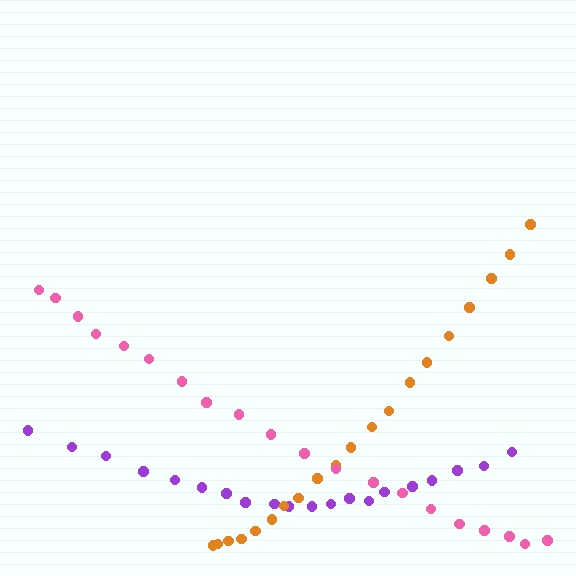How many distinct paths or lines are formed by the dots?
There are 3 distinct paths.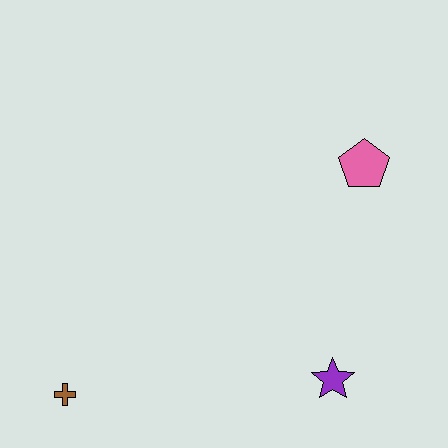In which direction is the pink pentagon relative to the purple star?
The pink pentagon is above the purple star.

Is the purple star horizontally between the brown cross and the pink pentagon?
Yes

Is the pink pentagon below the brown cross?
No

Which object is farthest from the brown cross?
The pink pentagon is farthest from the brown cross.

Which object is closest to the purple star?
The pink pentagon is closest to the purple star.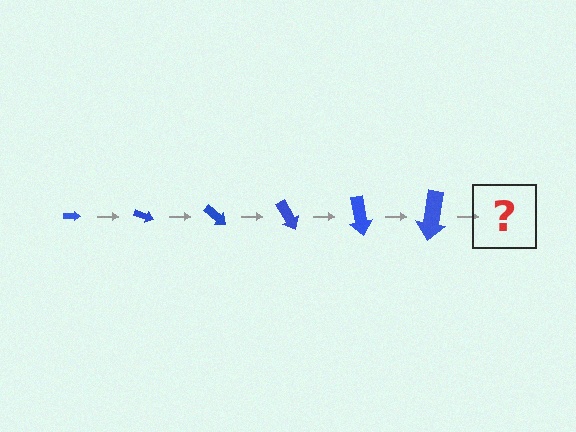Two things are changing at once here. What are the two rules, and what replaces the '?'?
The two rules are that the arrow grows larger each step and it rotates 20 degrees each step. The '?' should be an arrow, larger than the previous one and rotated 120 degrees from the start.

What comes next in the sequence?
The next element should be an arrow, larger than the previous one and rotated 120 degrees from the start.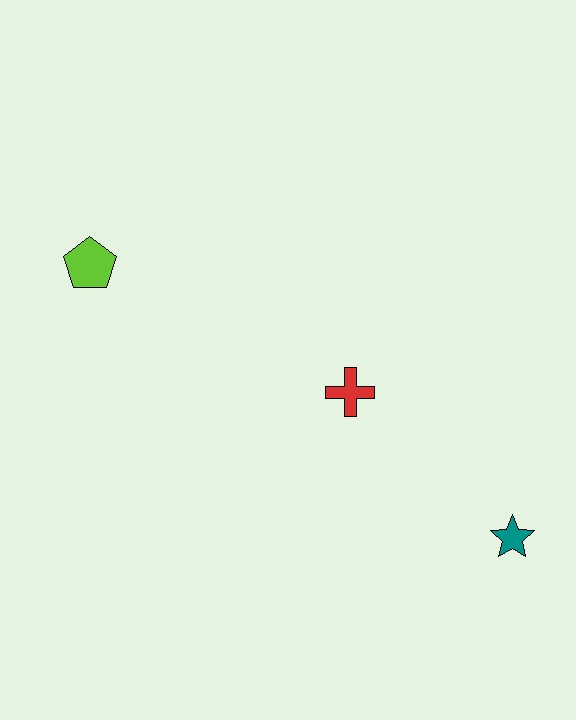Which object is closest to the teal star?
The red cross is closest to the teal star.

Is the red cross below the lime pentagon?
Yes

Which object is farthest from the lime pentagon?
The teal star is farthest from the lime pentagon.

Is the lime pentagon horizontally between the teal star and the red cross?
No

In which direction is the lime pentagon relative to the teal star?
The lime pentagon is to the left of the teal star.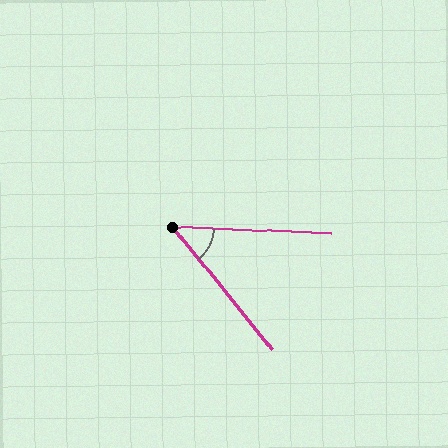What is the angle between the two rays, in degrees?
Approximately 48 degrees.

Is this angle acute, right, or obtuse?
It is acute.